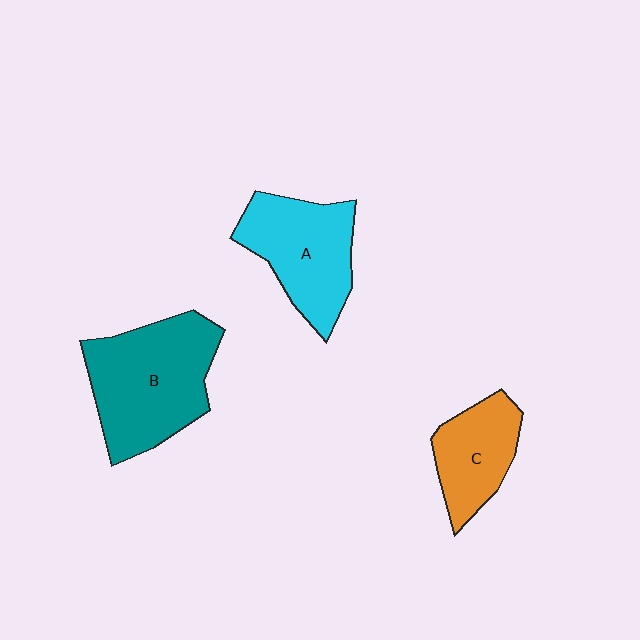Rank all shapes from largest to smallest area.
From largest to smallest: B (teal), A (cyan), C (orange).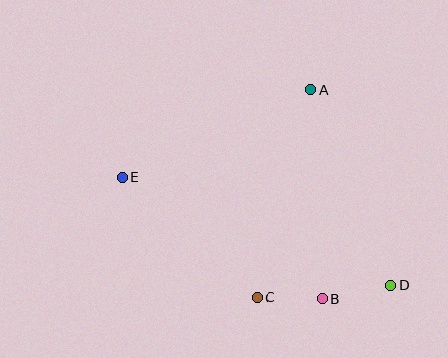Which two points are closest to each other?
Points B and C are closest to each other.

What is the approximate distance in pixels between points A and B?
The distance between A and B is approximately 209 pixels.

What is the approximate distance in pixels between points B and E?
The distance between B and E is approximately 234 pixels.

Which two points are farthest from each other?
Points D and E are farthest from each other.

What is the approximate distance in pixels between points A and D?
The distance between A and D is approximately 212 pixels.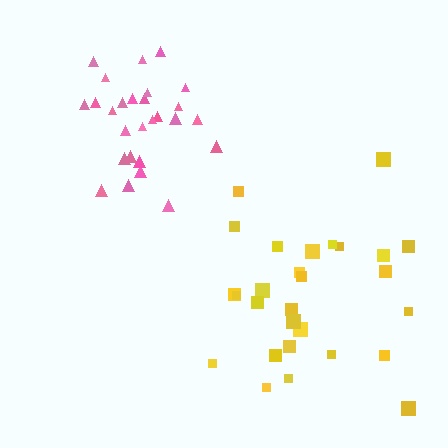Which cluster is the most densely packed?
Pink.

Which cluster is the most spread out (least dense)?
Yellow.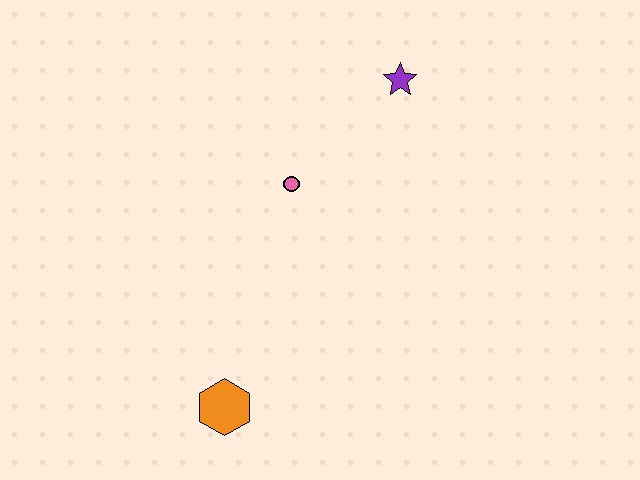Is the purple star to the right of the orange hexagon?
Yes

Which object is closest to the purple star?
The pink circle is closest to the purple star.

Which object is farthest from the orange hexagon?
The purple star is farthest from the orange hexagon.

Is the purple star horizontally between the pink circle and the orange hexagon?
No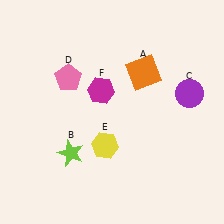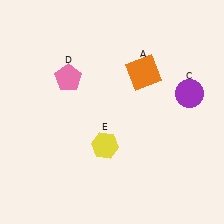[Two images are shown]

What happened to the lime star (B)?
The lime star (B) was removed in Image 2. It was in the bottom-left area of Image 1.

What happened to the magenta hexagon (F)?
The magenta hexagon (F) was removed in Image 2. It was in the top-left area of Image 1.